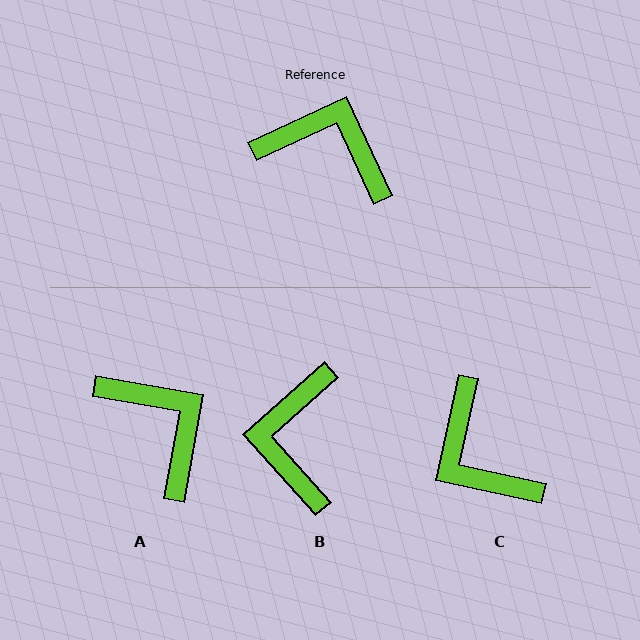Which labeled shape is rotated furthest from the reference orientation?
C, about 143 degrees away.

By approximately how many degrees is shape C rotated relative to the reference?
Approximately 143 degrees counter-clockwise.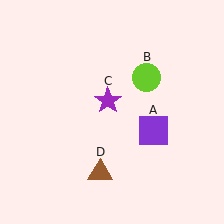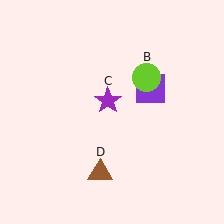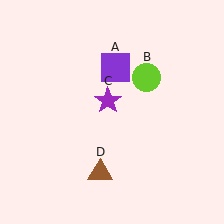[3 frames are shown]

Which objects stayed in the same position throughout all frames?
Lime circle (object B) and purple star (object C) and brown triangle (object D) remained stationary.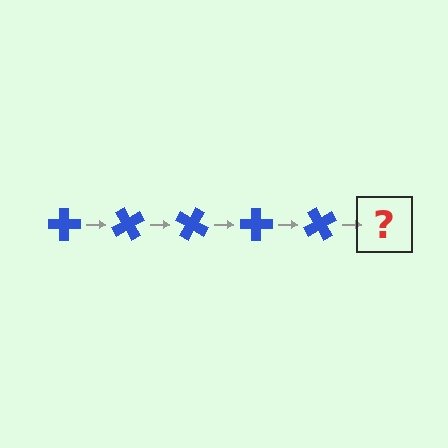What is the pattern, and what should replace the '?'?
The pattern is that the cross rotates 60 degrees each step. The '?' should be a blue cross rotated 300 degrees.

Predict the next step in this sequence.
The next step is a blue cross rotated 300 degrees.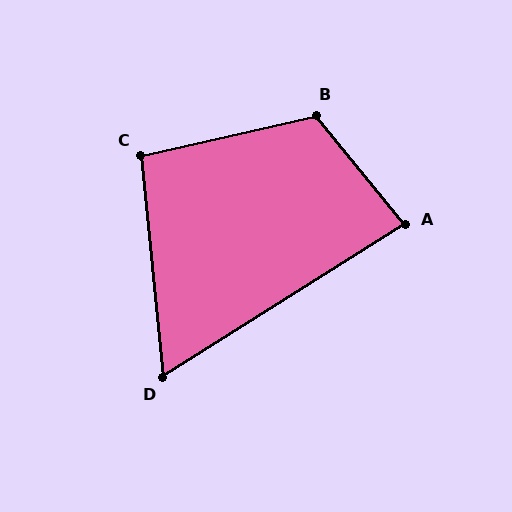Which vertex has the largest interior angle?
B, at approximately 116 degrees.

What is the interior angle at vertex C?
Approximately 97 degrees (obtuse).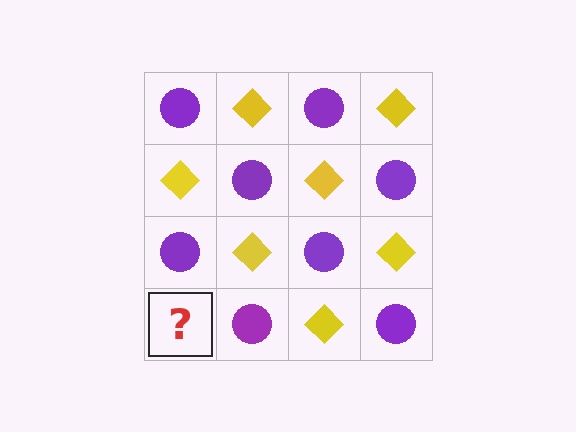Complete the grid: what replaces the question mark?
The question mark should be replaced with a yellow diamond.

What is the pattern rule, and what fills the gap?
The rule is that it alternates purple circle and yellow diamond in a checkerboard pattern. The gap should be filled with a yellow diamond.